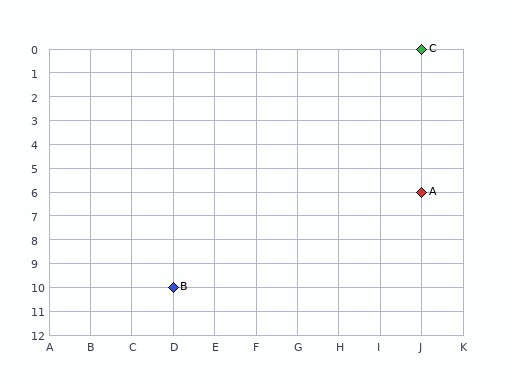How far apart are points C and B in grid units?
Points C and B are 6 columns and 10 rows apart (about 11.7 grid units diagonally).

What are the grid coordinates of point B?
Point B is at grid coordinates (D, 10).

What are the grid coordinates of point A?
Point A is at grid coordinates (J, 6).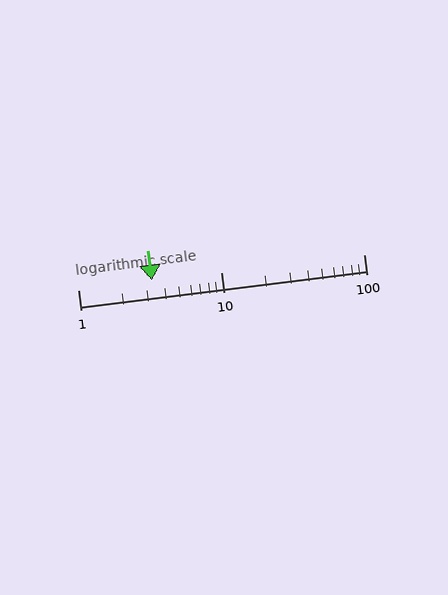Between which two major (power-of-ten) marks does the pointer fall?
The pointer is between 1 and 10.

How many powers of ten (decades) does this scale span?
The scale spans 2 decades, from 1 to 100.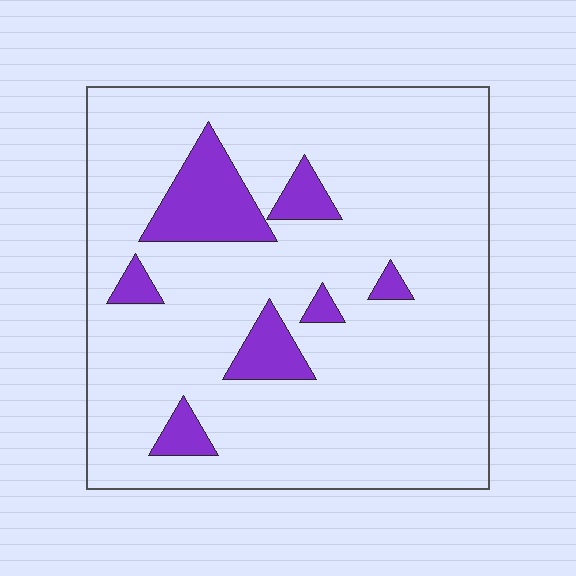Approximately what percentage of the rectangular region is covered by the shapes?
Approximately 15%.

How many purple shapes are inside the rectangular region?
7.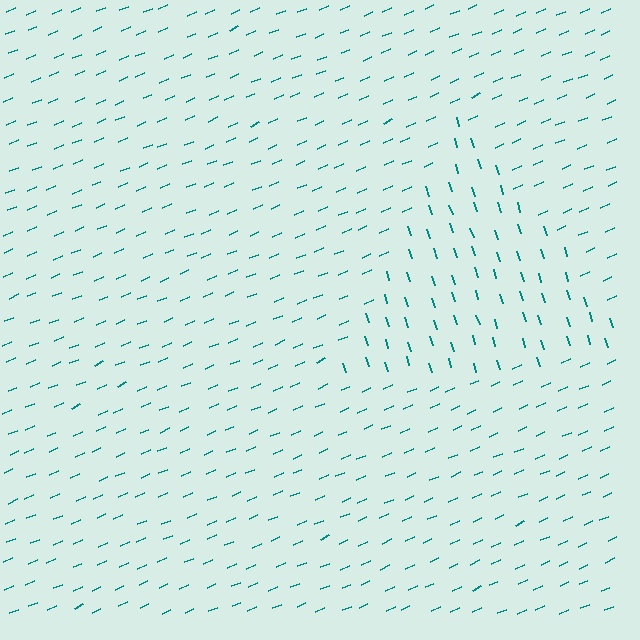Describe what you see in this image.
The image is filled with small teal line segments. A triangle region in the image has lines oriented differently from the surrounding lines, creating a visible texture boundary.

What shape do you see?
I see a triangle.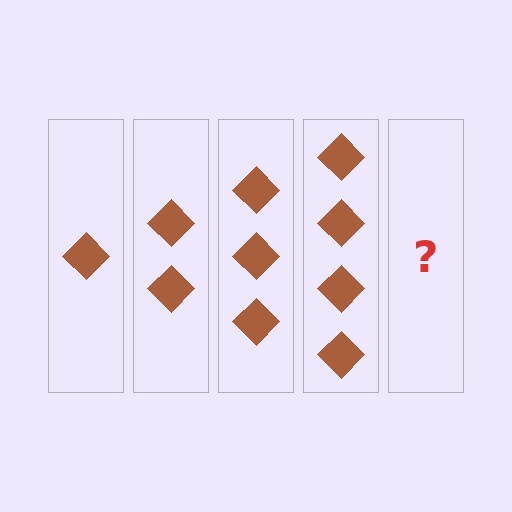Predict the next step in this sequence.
The next step is 5 diamonds.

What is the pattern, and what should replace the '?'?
The pattern is that each step adds one more diamond. The '?' should be 5 diamonds.